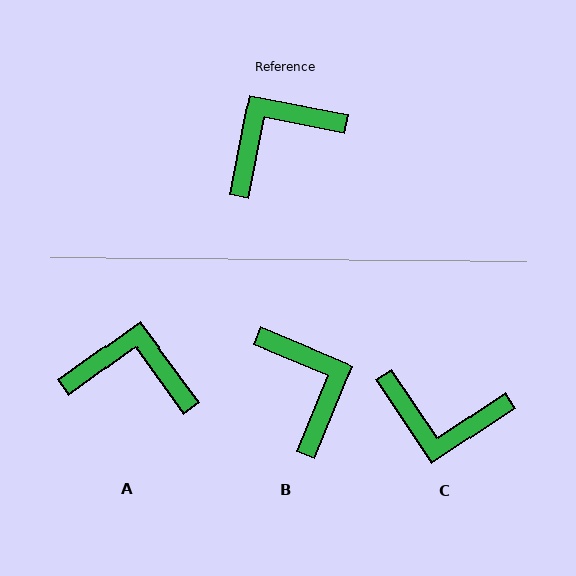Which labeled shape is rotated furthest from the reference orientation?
C, about 135 degrees away.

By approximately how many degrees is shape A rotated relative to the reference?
Approximately 43 degrees clockwise.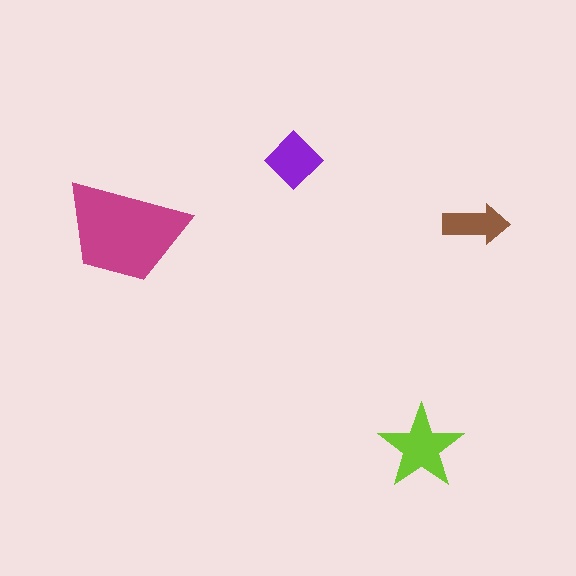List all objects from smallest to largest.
The brown arrow, the purple diamond, the lime star, the magenta trapezoid.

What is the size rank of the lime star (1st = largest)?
2nd.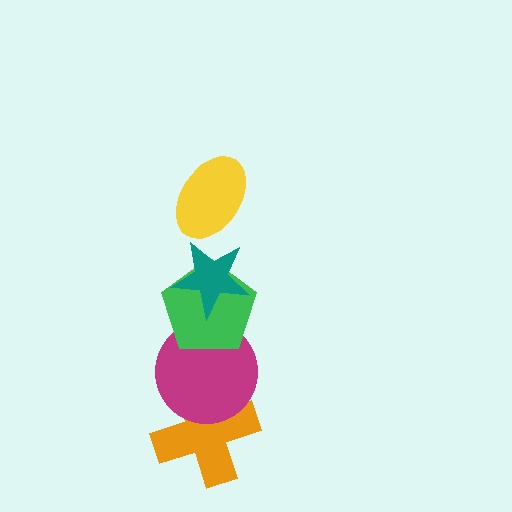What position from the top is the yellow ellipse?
The yellow ellipse is 1st from the top.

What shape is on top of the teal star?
The yellow ellipse is on top of the teal star.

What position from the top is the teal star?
The teal star is 2nd from the top.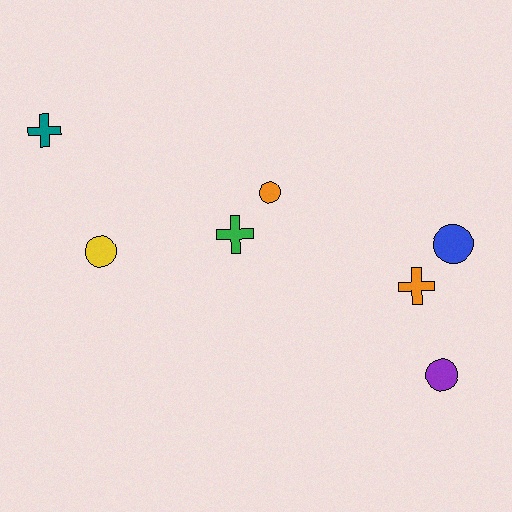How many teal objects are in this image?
There is 1 teal object.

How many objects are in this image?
There are 7 objects.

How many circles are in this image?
There are 4 circles.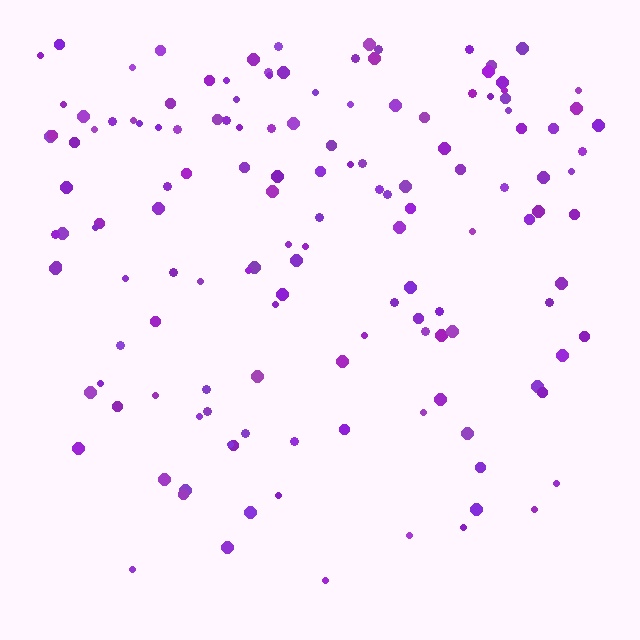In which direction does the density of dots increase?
From bottom to top, with the top side densest.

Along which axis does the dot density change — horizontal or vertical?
Vertical.